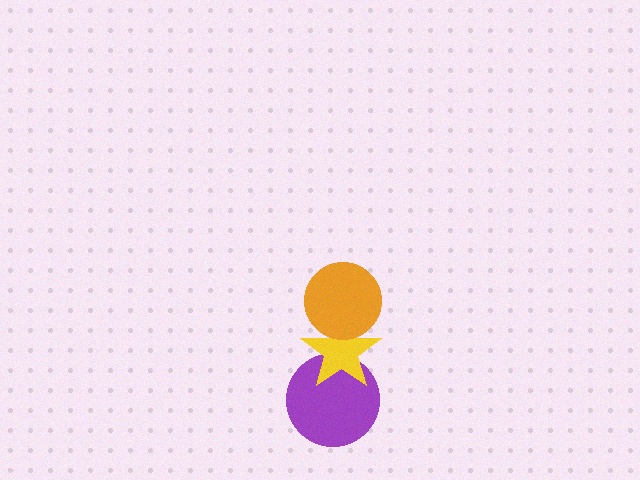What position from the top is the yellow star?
The yellow star is 2nd from the top.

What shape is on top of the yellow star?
The orange circle is on top of the yellow star.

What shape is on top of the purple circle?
The yellow star is on top of the purple circle.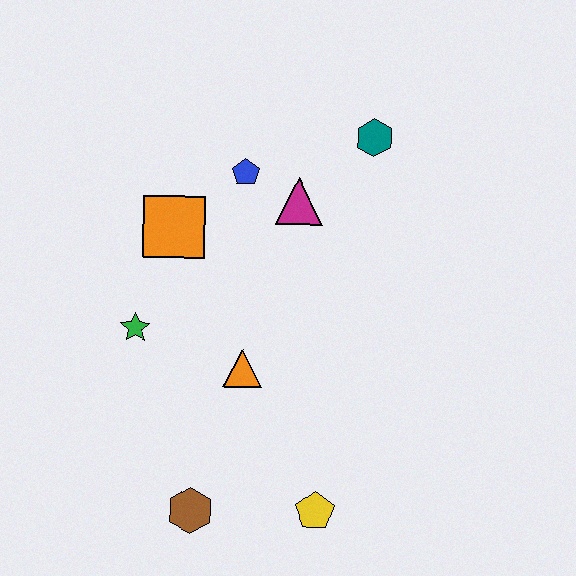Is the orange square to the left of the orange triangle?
Yes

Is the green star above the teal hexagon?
No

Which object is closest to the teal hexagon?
The magenta triangle is closest to the teal hexagon.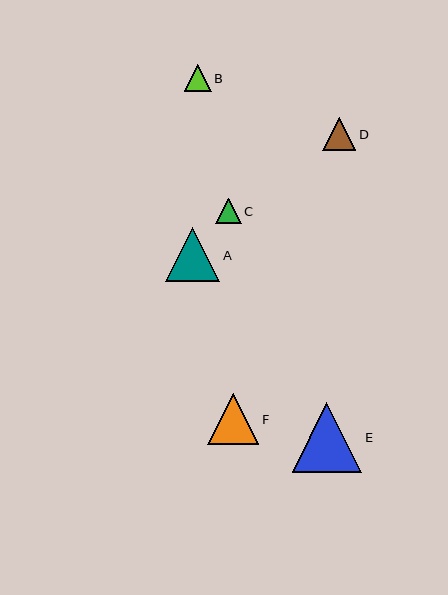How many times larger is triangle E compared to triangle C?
Triangle E is approximately 2.7 times the size of triangle C.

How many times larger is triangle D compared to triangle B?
Triangle D is approximately 1.2 times the size of triangle B.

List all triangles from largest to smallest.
From largest to smallest: E, A, F, D, B, C.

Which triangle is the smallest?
Triangle C is the smallest with a size of approximately 26 pixels.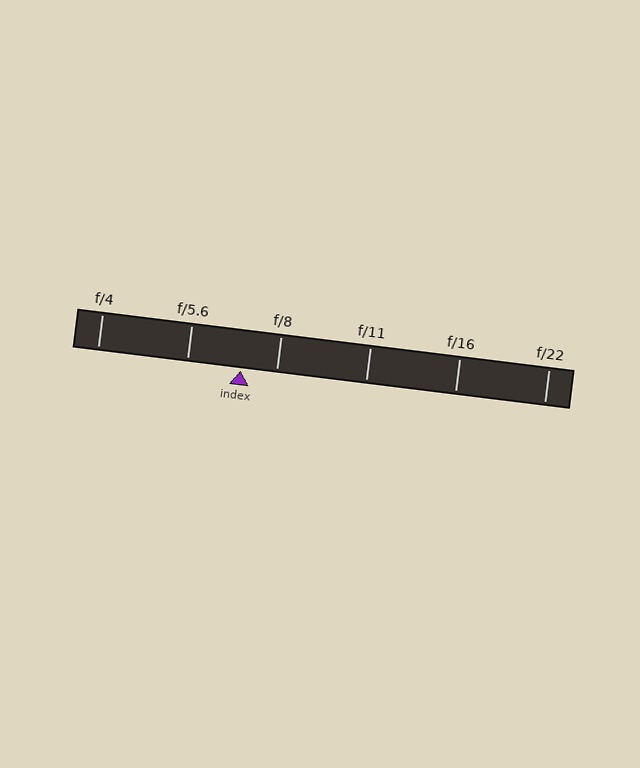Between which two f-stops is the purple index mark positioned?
The index mark is between f/5.6 and f/8.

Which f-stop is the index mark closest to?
The index mark is closest to f/8.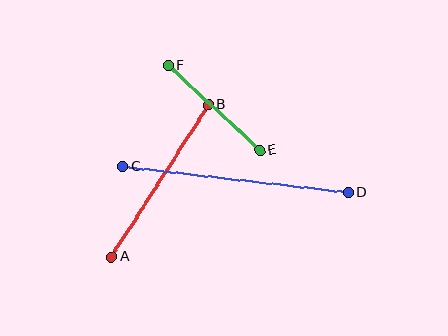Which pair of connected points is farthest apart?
Points C and D are farthest apart.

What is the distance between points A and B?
The distance is approximately 180 pixels.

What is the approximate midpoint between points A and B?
The midpoint is at approximately (160, 181) pixels.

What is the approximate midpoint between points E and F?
The midpoint is at approximately (214, 108) pixels.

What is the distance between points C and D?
The distance is approximately 227 pixels.